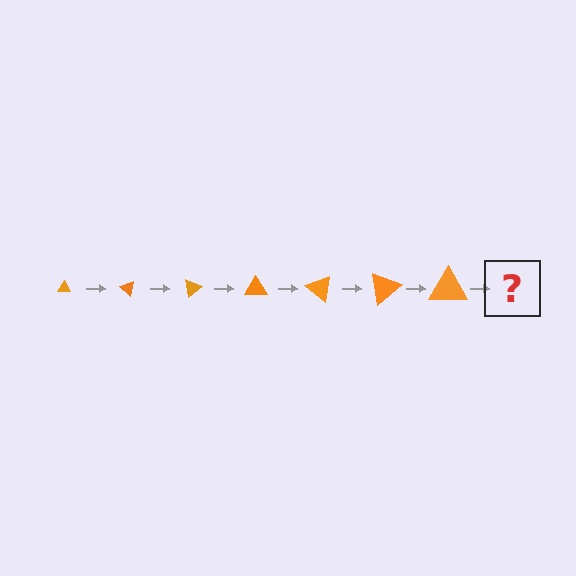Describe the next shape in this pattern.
It should be a triangle, larger than the previous one and rotated 280 degrees from the start.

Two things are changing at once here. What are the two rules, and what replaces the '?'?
The two rules are that the triangle grows larger each step and it rotates 40 degrees each step. The '?' should be a triangle, larger than the previous one and rotated 280 degrees from the start.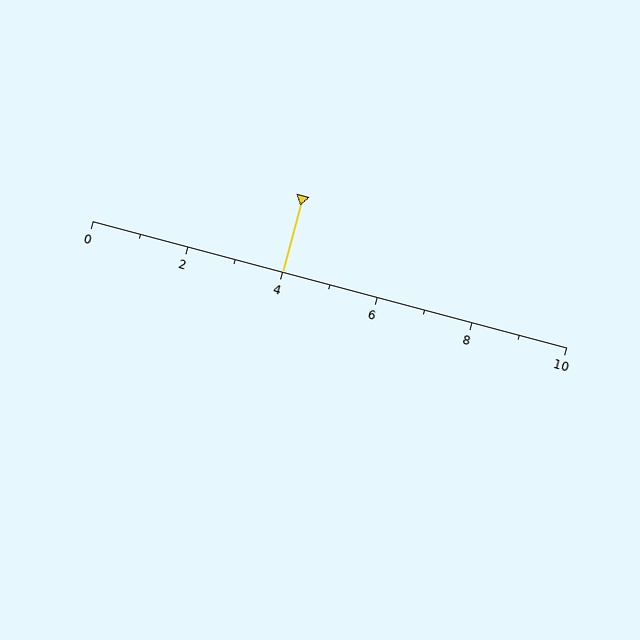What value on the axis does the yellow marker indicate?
The marker indicates approximately 4.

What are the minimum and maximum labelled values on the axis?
The axis runs from 0 to 10.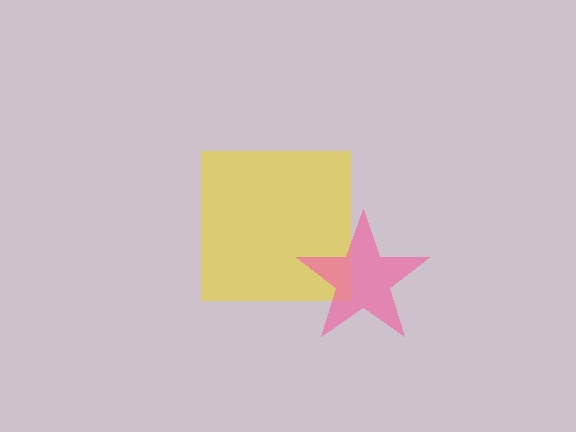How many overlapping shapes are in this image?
There are 2 overlapping shapes in the image.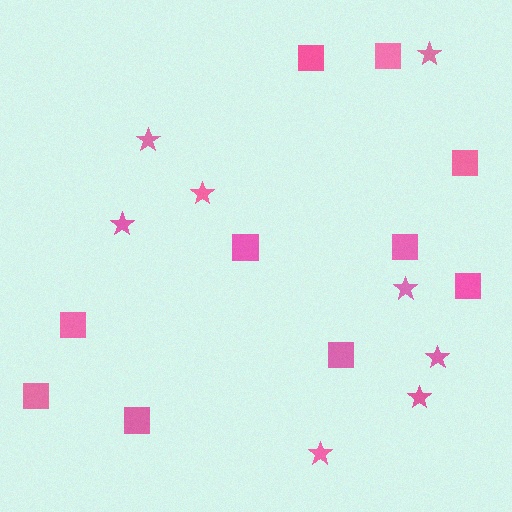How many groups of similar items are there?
There are 2 groups: one group of squares (10) and one group of stars (8).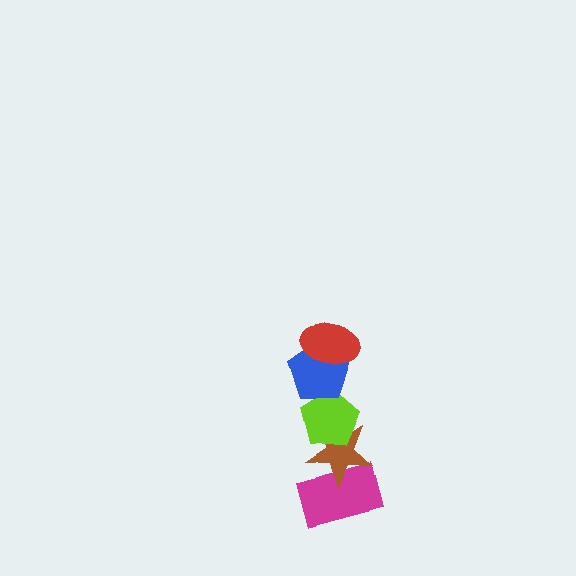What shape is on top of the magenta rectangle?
The brown star is on top of the magenta rectangle.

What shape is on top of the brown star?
The lime pentagon is on top of the brown star.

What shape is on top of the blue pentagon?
The red ellipse is on top of the blue pentagon.